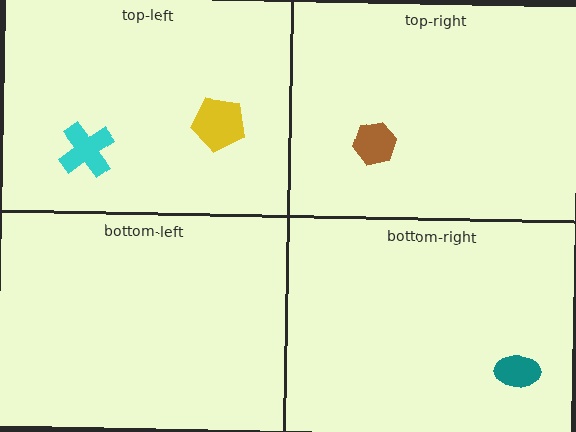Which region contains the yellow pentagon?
The top-left region.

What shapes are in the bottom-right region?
The teal ellipse.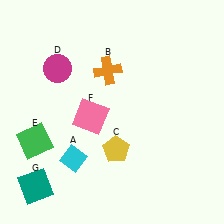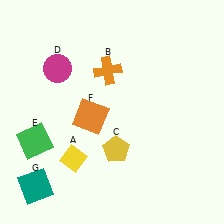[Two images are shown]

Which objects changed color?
A changed from cyan to yellow. F changed from pink to orange.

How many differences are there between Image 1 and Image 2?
There are 2 differences between the two images.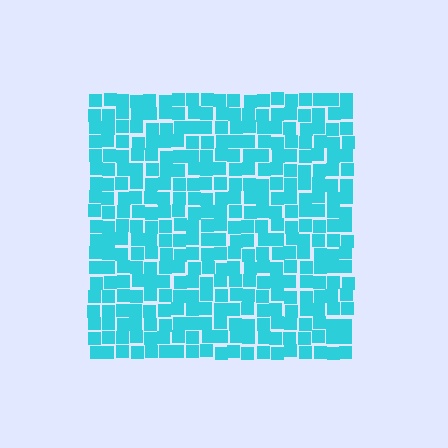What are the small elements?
The small elements are squares.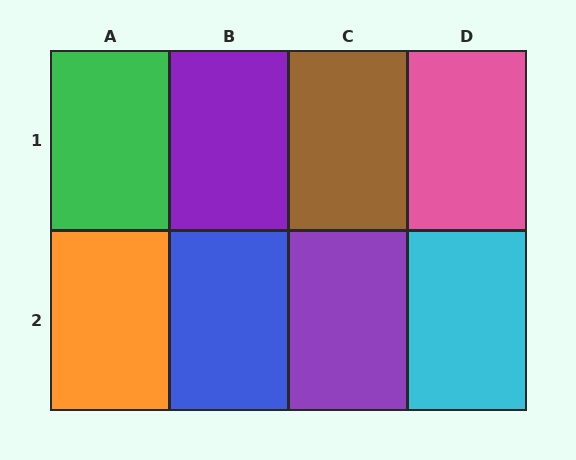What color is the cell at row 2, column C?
Purple.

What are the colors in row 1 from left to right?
Green, purple, brown, pink.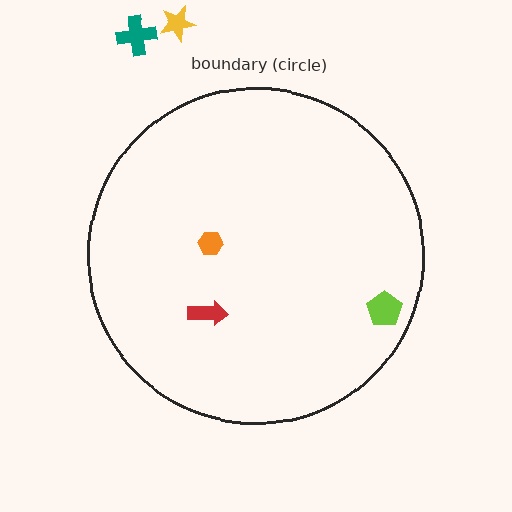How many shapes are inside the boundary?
3 inside, 2 outside.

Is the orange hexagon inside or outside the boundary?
Inside.